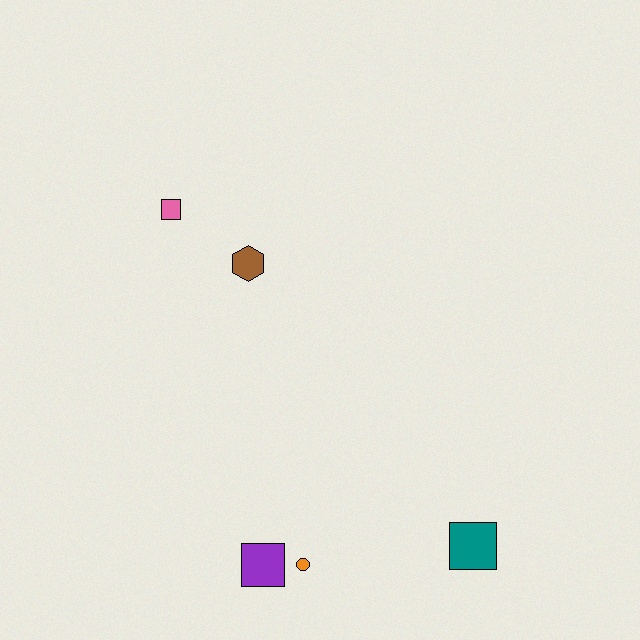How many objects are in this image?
There are 5 objects.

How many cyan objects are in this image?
There are no cyan objects.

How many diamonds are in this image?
There are no diamonds.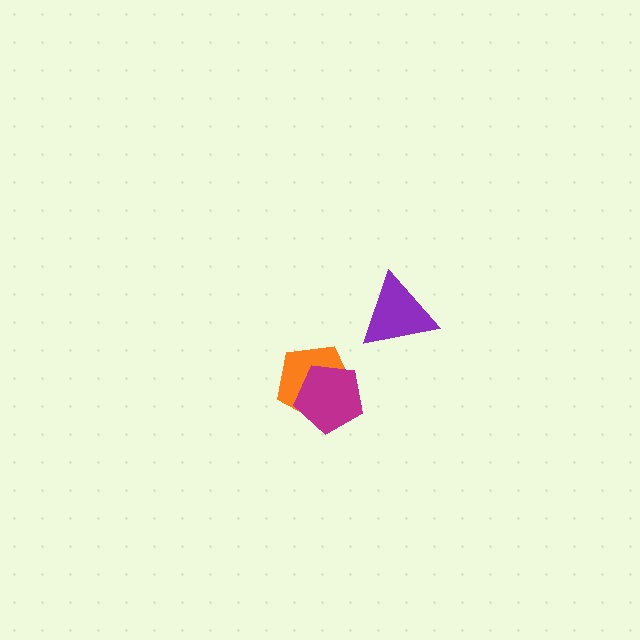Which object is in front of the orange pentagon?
The magenta pentagon is in front of the orange pentagon.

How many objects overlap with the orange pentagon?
1 object overlaps with the orange pentagon.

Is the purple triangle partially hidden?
No, no other shape covers it.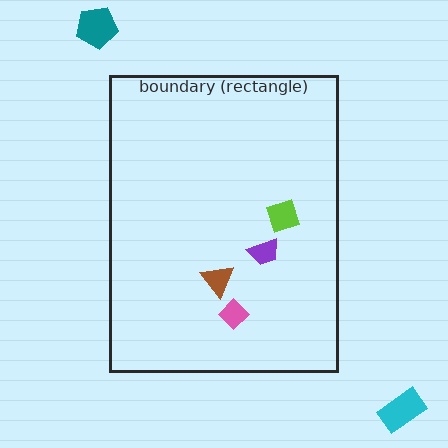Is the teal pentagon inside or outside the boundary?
Outside.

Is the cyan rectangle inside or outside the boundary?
Outside.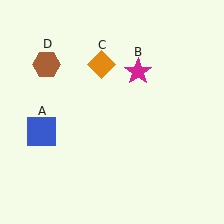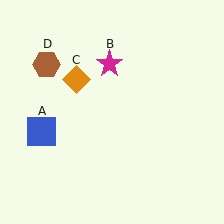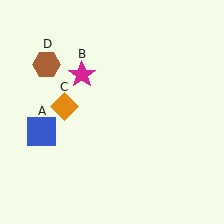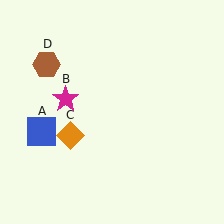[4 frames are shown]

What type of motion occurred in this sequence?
The magenta star (object B), orange diamond (object C) rotated counterclockwise around the center of the scene.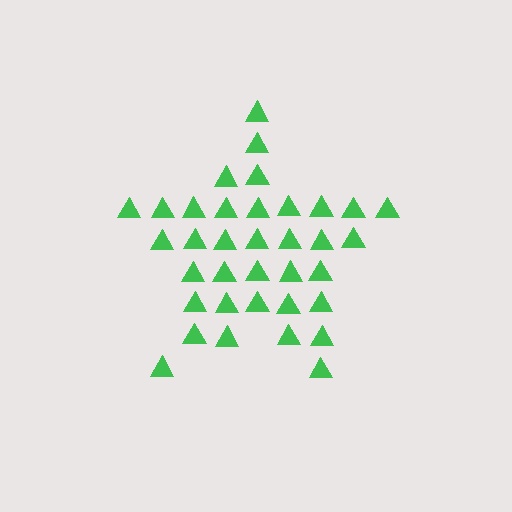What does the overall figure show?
The overall figure shows a star.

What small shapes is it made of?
It is made of small triangles.